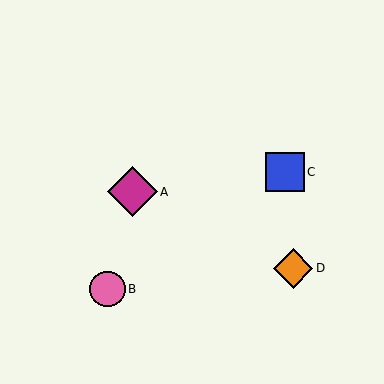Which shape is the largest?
The magenta diamond (labeled A) is the largest.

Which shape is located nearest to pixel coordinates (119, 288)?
The pink circle (labeled B) at (108, 289) is nearest to that location.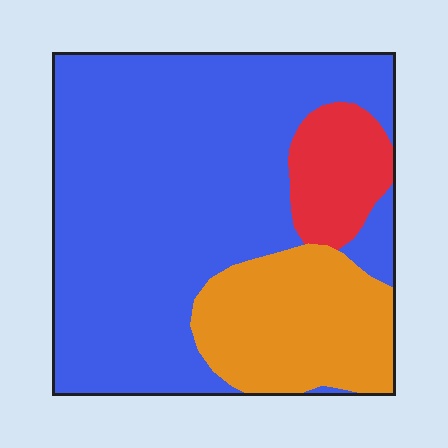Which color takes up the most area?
Blue, at roughly 70%.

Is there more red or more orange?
Orange.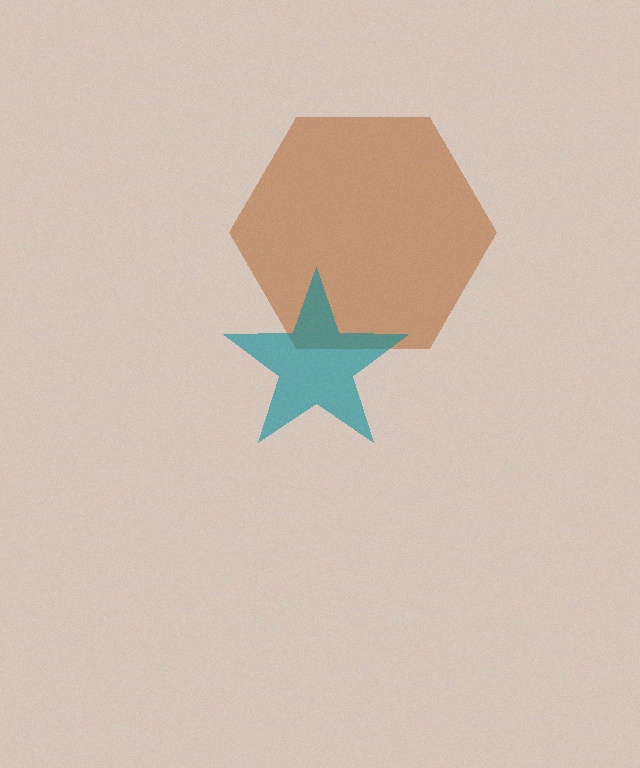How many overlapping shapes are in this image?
There are 2 overlapping shapes in the image.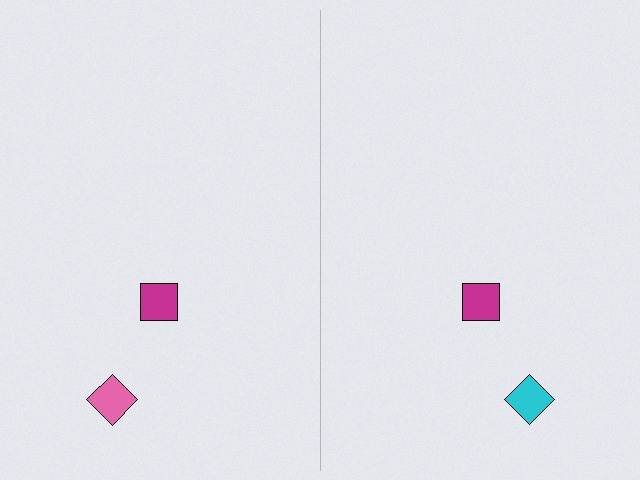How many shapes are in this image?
There are 4 shapes in this image.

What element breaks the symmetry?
The cyan diamond on the right side breaks the symmetry — its mirror counterpart is pink.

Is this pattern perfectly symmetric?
No, the pattern is not perfectly symmetric. The cyan diamond on the right side breaks the symmetry — its mirror counterpart is pink.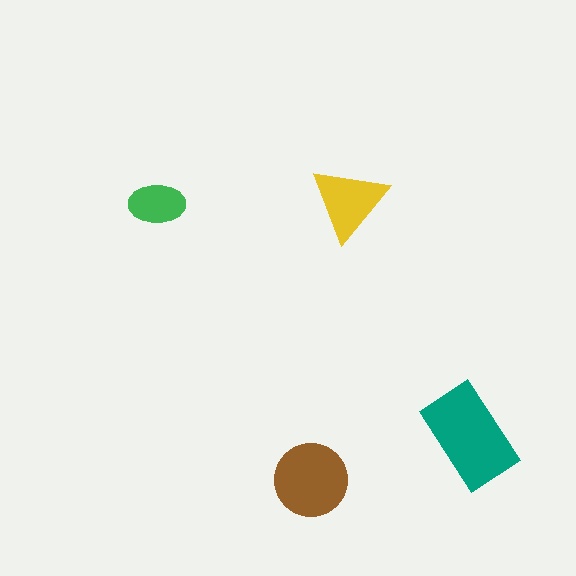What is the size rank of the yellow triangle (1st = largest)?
3rd.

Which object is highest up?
The yellow triangle is topmost.